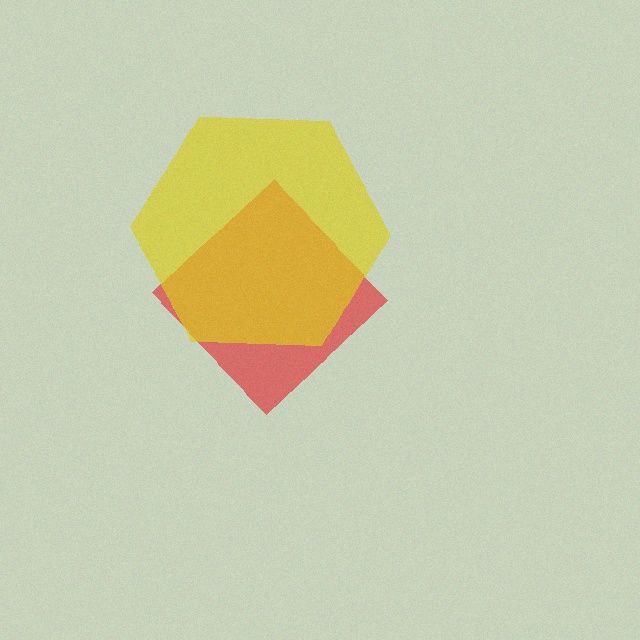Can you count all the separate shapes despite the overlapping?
Yes, there are 2 separate shapes.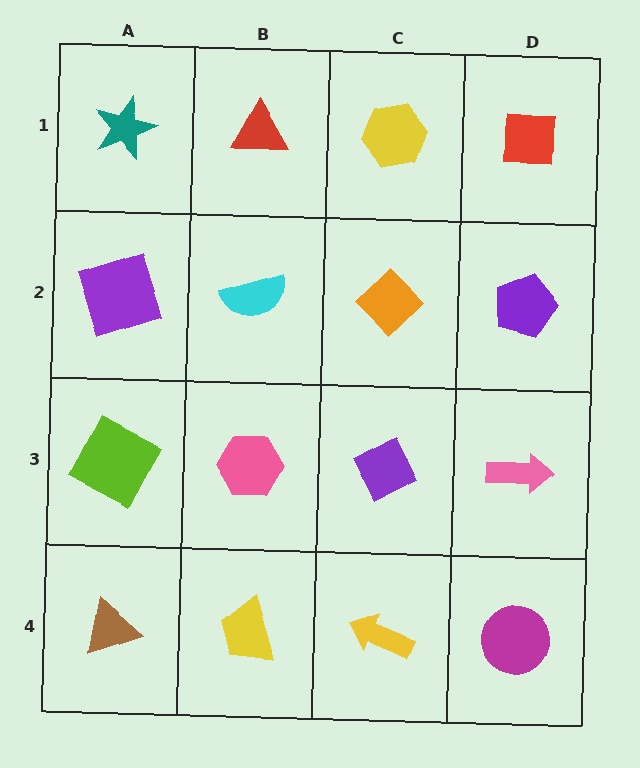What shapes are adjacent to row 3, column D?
A purple pentagon (row 2, column D), a magenta circle (row 4, column D), a purple diamond (row 3, column C).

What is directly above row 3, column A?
A purple square.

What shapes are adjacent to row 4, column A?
A lime square (row 3, column A), a yellow trapezoid (row 4, column B).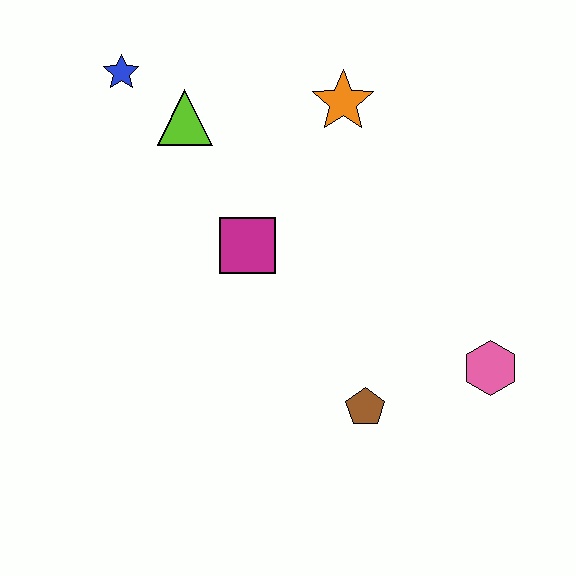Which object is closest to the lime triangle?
The blue star is closest to the lime triangle.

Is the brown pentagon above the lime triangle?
No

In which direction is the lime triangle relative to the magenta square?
The lime triangle is above the magenta square.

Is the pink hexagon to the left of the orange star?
No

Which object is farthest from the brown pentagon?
The blue star is farthest from the brown pentagon.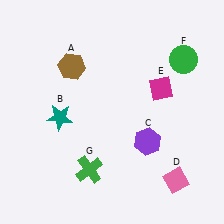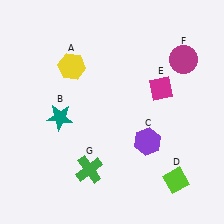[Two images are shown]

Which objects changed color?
A changed from brown to yellow. D changed from pink to lime. F changed from green to magenta.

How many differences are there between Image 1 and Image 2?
There are 3 differences between the two images.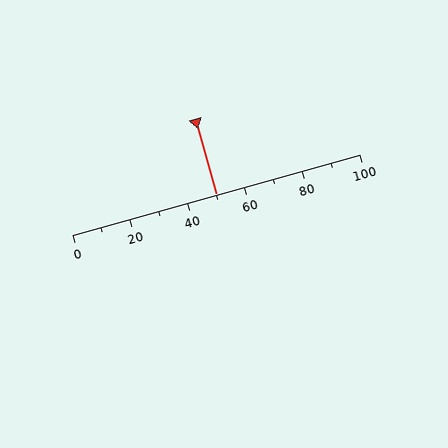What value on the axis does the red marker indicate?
The marker indicates approximately 50.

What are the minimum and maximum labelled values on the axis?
The axis runs from 0 to 100.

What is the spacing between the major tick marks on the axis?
The major ticks are spaced 20 apart.